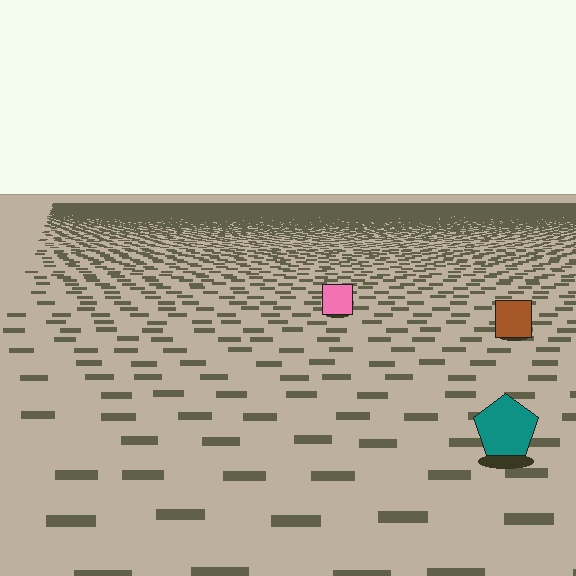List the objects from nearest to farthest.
From nearest to farthest: the teal pentagon, the brown square, the pink square.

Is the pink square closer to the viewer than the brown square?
No. The brown square is closer — you can tell from the texture gradient: the ground texture is coarser near it.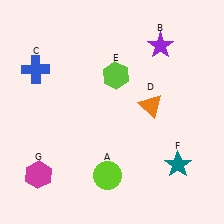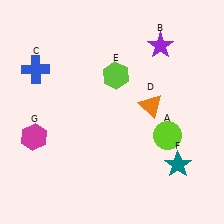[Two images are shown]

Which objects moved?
The objects that moved are: the lime circle (A), the magenta hexagon (G).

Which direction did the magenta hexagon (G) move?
The magenta hexagon (G) moved up.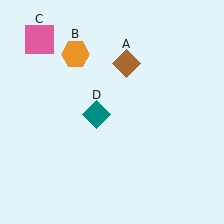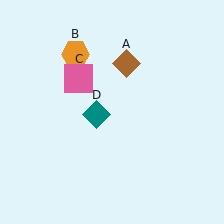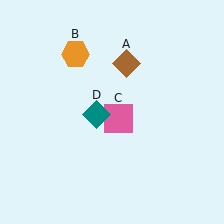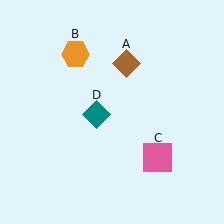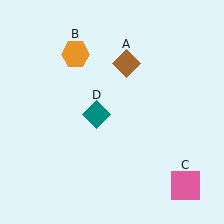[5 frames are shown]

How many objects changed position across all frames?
1 object changed position: pink square (object C).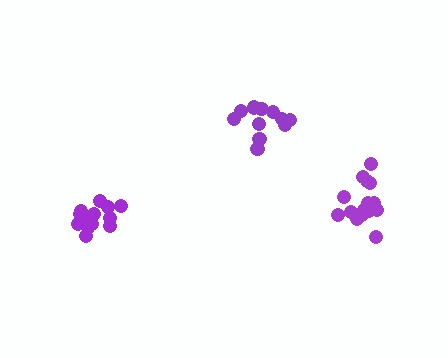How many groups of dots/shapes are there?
There are 3 groups.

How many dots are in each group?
Group 1: 11 dots, Group 2: 13 dots, Group 3: 16 dots (40 total).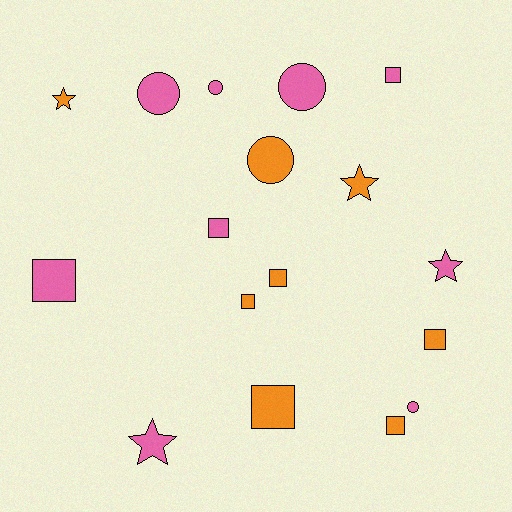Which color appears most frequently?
Pink, with 9 objects.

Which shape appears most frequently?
Square, with 8 objects.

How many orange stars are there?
There are 2 orange stars.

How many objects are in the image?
There are 17 objects.